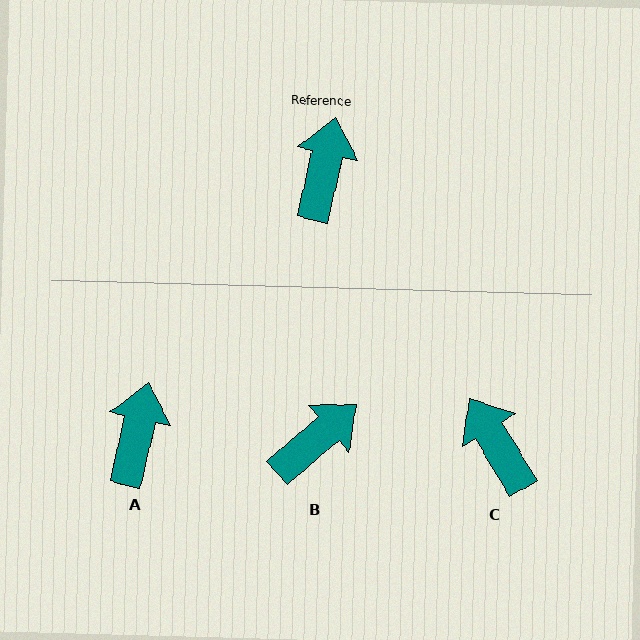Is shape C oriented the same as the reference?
No, it is off by about 44 degrees.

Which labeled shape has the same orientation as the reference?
A.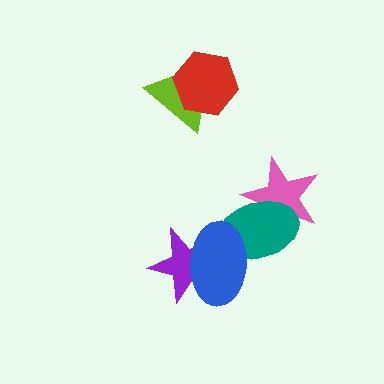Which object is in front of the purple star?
The blue ellipse is in front of the purple star.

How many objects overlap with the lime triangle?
1 object overlaps with the lime triangle.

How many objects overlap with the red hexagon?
1 object overlaps with the red hexagon.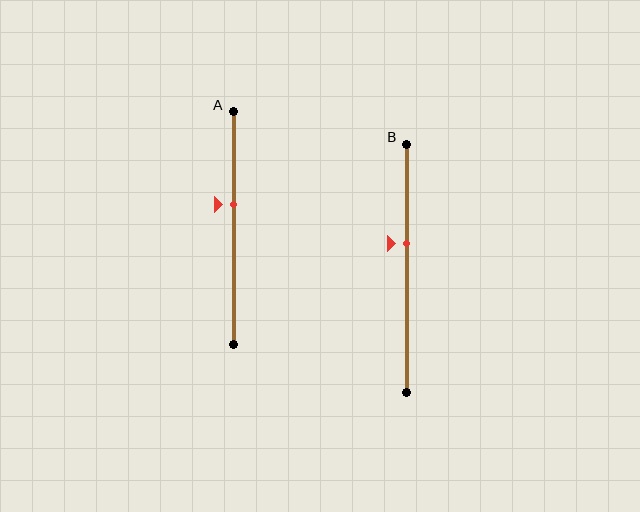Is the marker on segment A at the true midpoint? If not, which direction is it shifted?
No, the marker on segment A is shifted upward by about 10% of the segment length.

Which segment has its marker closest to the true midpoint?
Segment A has its marker closest to the true midpoint.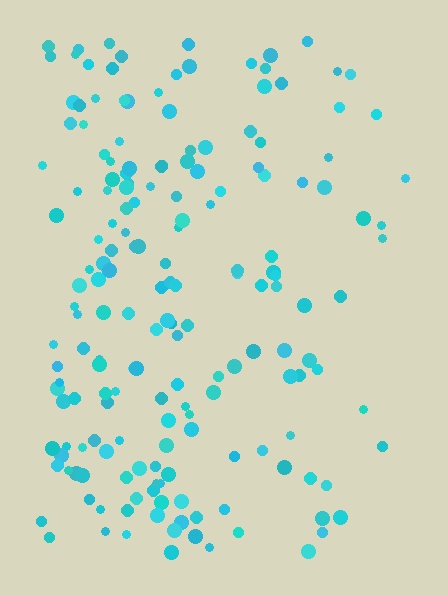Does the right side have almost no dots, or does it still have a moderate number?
Still a moderate number, just noticeably fewer than the left.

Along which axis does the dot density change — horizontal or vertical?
Horizontal.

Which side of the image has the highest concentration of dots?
The left.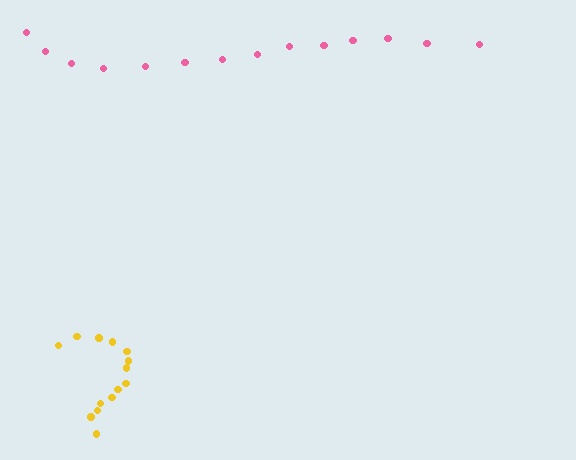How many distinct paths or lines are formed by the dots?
There are 2 distinct paths.